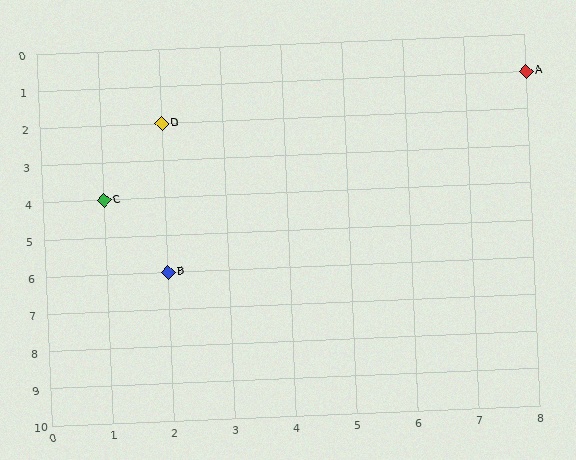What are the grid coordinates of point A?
Point A is at grid coordinates (8, 1).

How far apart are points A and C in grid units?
Points A and C are 7 columns and 3 rows apart (about 7.6 grid units diagonally).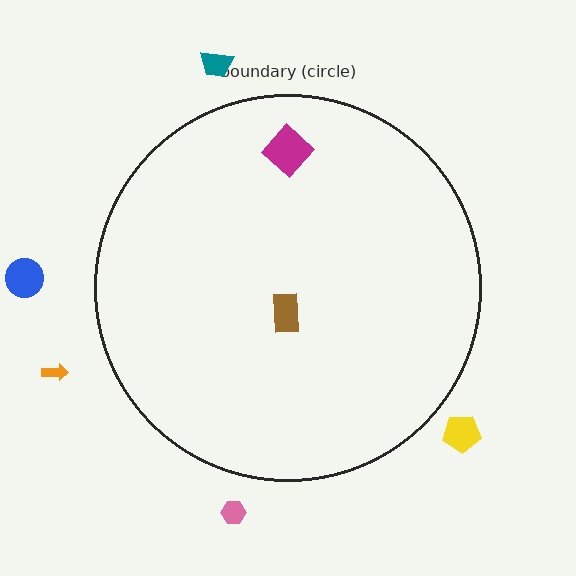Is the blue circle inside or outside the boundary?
Outside.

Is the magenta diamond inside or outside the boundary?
Inside.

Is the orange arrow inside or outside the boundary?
Outside.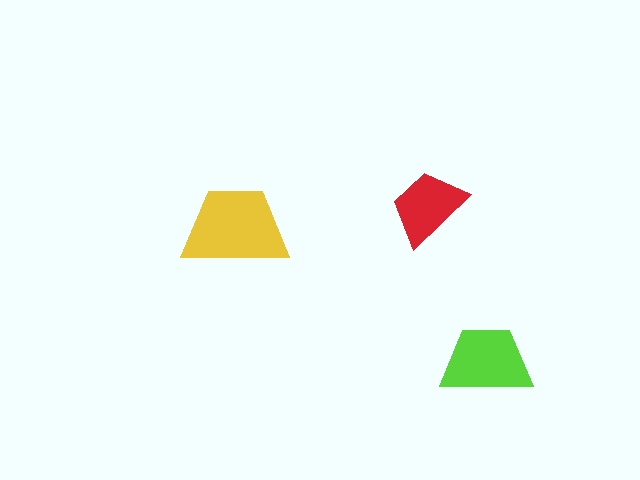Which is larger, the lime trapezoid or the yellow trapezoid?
The yellow one.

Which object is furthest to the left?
The yellow trapezoid is leftmost.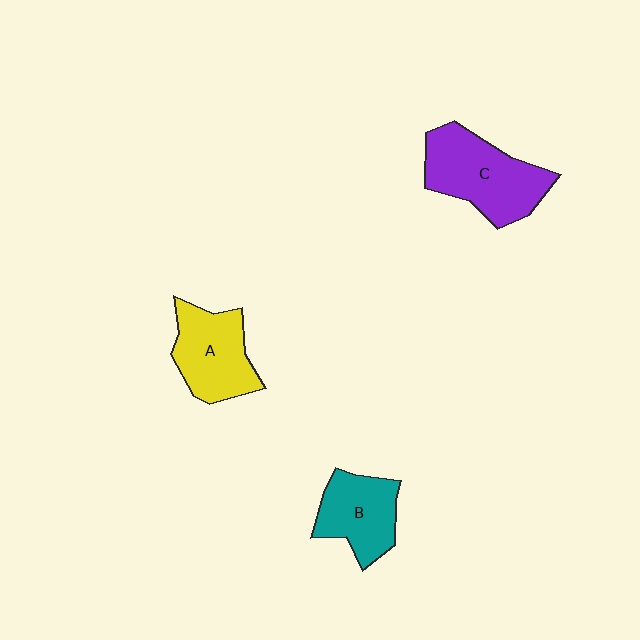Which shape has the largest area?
Shape C (purple).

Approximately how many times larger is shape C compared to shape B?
Approximately 1.4 times.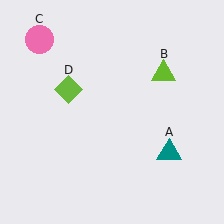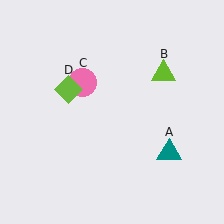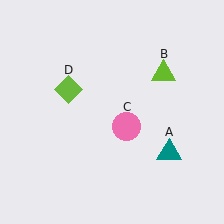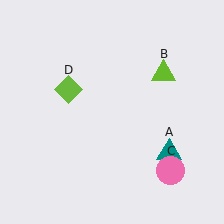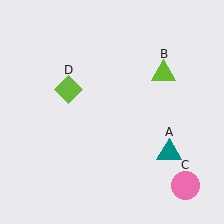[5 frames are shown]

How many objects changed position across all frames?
1 object changed position: pink circle (object C).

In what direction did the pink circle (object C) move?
The pink circle (object C) moved down and to the right.